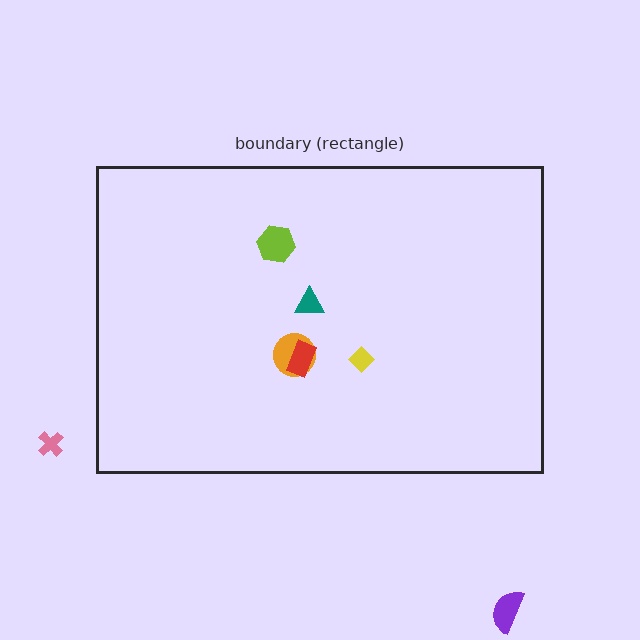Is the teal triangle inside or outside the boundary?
Inside.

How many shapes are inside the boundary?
5 inside, 2 outside.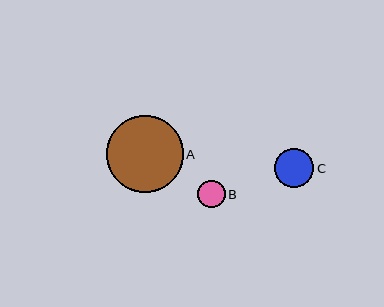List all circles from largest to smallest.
From largest to smallest: A, C, B.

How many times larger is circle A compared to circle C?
Circle A is approximately 2.0 times the size of circle C.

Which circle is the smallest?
Circle B is the smallest with a size of approximately 27 pixels.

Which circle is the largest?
Circle A is the largest with a size of approximately 77 pixels.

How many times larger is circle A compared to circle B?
Circle A is approximately 2.8 times the size of circle B.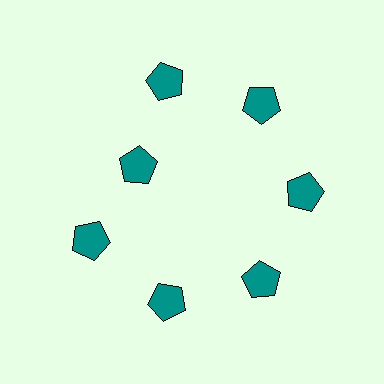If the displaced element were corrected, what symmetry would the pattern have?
It would have 7-fold rotational symmetry — the pattern would map onto itself every 51 degrees.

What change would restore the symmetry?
The symmetry would be restored by moving it outward, back onto the ring so that all 7 pentagons sit at equal angles and equal distance from the center.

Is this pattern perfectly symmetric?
No. The 7 teal pentagons are arranged in a ring, but one element near the 10 o'clock position is pulled inward toward the center, breaking the 7-fold rotational symmetry.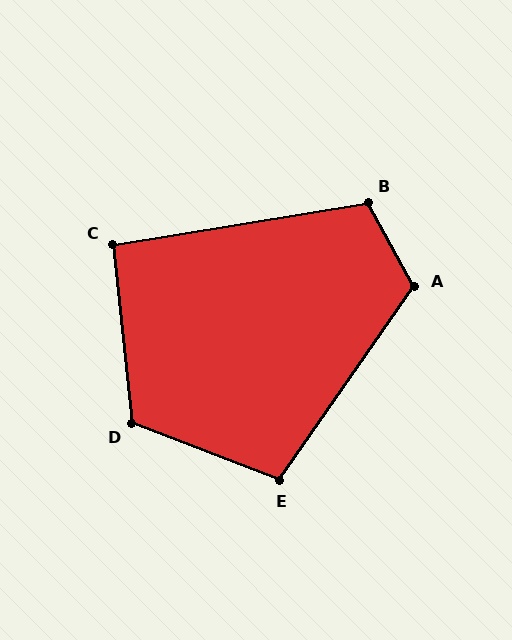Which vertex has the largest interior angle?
D, at approximately 117 degrees.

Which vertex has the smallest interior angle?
C, at approximately 93 degrees.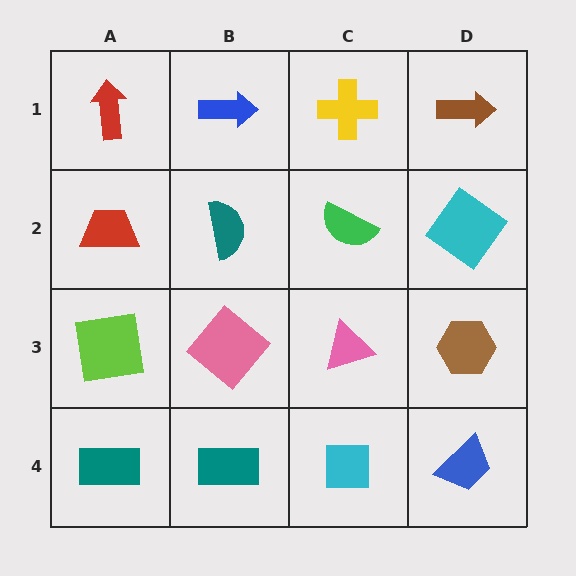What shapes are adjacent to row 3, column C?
A green semicircle (row 2, column C), a cyan square (row 4, column C), a pink diamond (row 3, column B), a brown hexagon (row 3, column D).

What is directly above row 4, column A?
A lime square.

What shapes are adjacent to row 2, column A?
A red arrow (row 1, column A), a lime square (row 3, column A), a teal semicircle (row 2, column B).